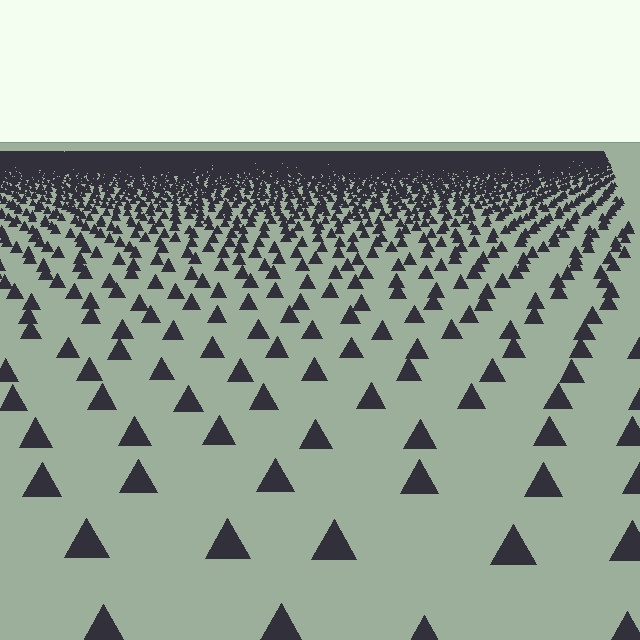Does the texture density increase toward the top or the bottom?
Density increases toward the top.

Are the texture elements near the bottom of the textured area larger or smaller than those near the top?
Larger. Near the bottom, elements are closer to the viewer and appear at a bigger on-screen size.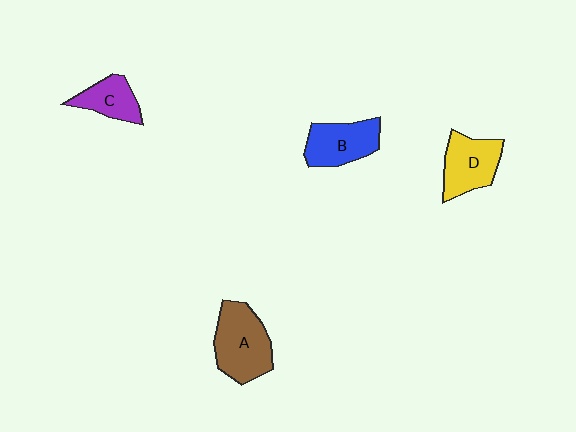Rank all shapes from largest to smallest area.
From largest to smallest: A (brown), D (yellow), B (blue), C (purple).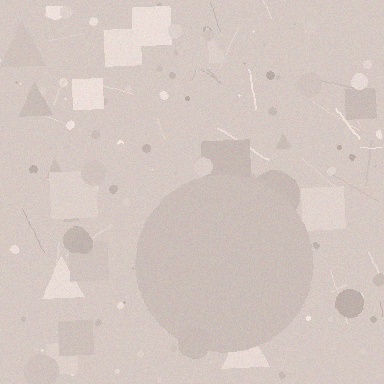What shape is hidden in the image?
A circle is hidden in the image.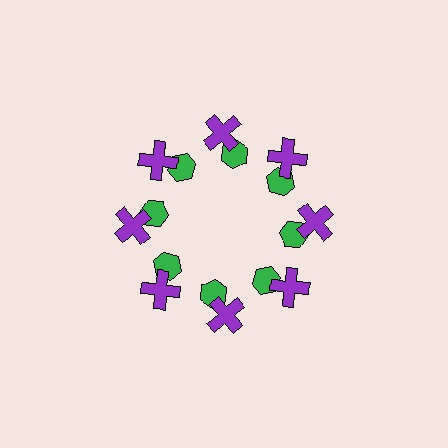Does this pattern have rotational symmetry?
Yes, this pattern has 8-fold rotational symmetry. It looks the same after rotating 45 degrees around the center.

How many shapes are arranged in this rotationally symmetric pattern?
There are 16 shapes, arranged in 8 groups of 2.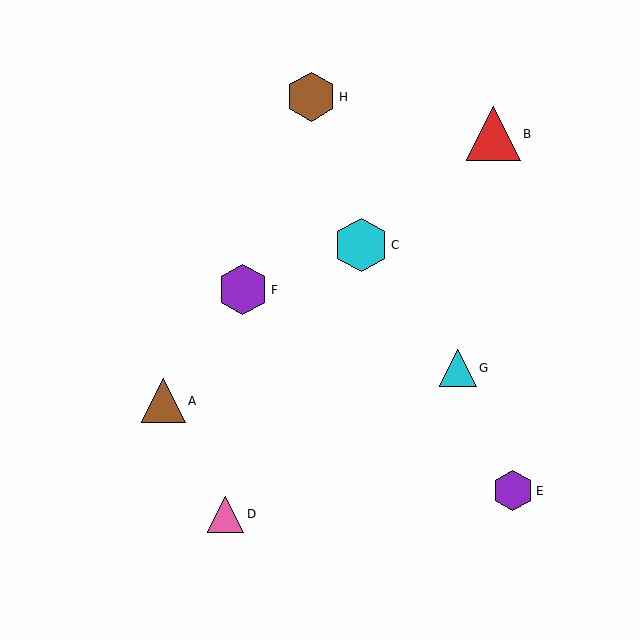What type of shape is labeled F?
Shape F is a purple hexagon.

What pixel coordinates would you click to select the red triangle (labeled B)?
Click at (493, 134) to select the red triangle B.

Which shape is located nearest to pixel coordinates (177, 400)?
The brown triangle (labeled A) at (163, 401) is nearest to that location.